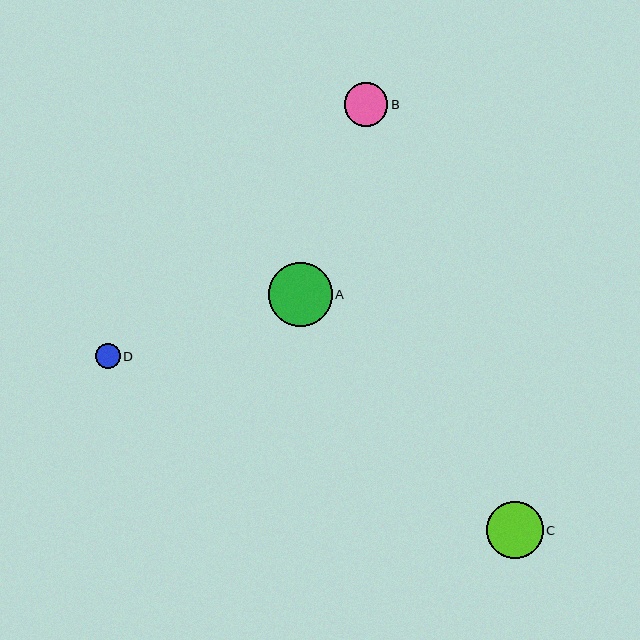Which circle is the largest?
Circle A is the largest with a size of approximately 63 pixels.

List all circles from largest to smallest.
From largest to smallest: A, C, B, D.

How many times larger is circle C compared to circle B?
Circle C is approximately 1.3 times the size of circle B.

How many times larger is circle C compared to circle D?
Circle C is approximately 2.3 times the size of circle D.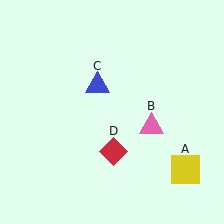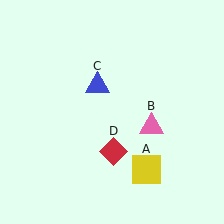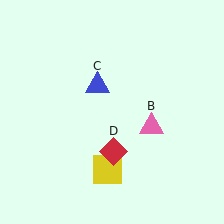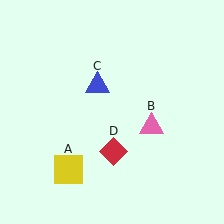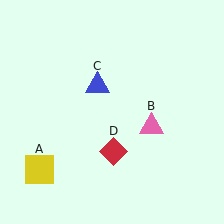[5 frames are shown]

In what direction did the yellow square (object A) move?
The yellow square (object A) moved left.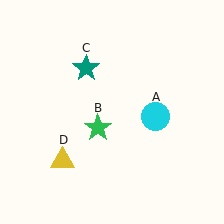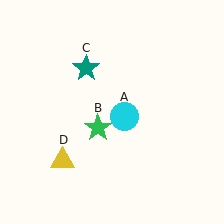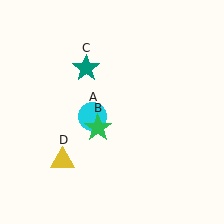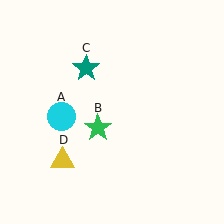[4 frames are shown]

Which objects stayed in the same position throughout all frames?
Green star (object B) and teal star (object C) and yellow triangle (object D) remained stationary.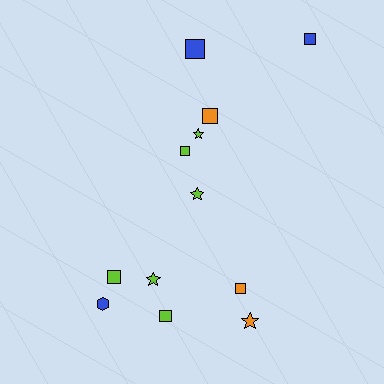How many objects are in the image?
There are 12 objects.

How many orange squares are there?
There are 2 orange squares.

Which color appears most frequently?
Lime, with 6 objects.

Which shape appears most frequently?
Square, with 7 objects.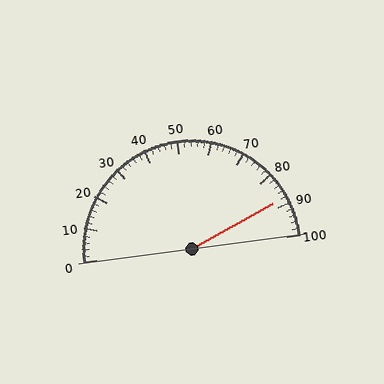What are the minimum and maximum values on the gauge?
The gauge ranges from 0 to 100.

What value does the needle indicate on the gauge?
The needle indicates approximately 88.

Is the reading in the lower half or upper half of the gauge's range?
The reading is in the upper half of the range (0 to 100).